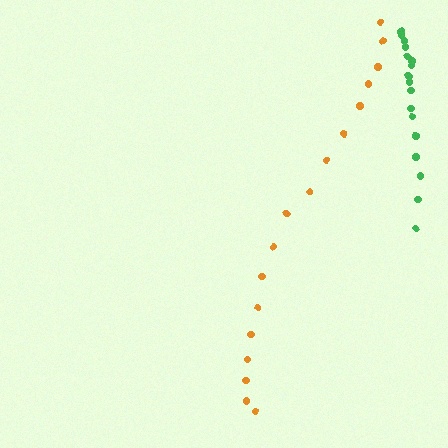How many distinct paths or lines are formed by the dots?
There are 2 distinct paths.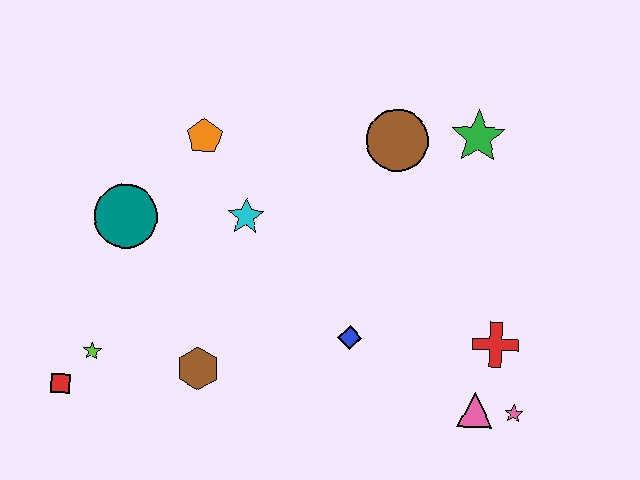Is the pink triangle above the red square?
No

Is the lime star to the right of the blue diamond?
No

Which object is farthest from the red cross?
The red square is farthest from the red cross.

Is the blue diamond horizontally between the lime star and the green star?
Yes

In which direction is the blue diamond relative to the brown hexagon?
The blue diamond is to the right of the brown hexagon.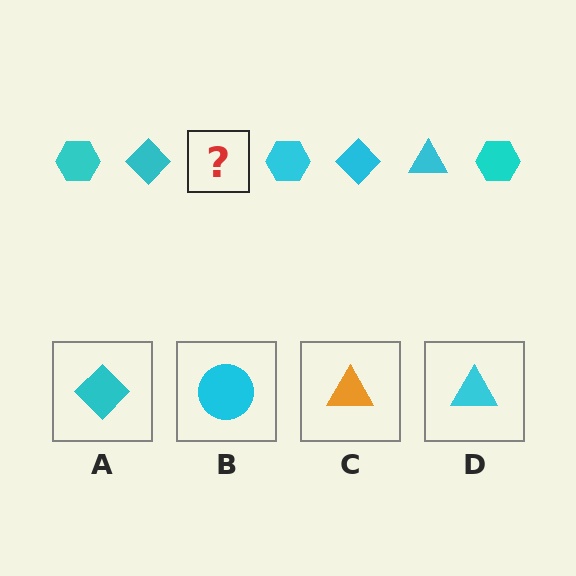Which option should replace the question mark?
Option D.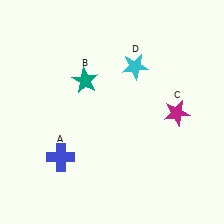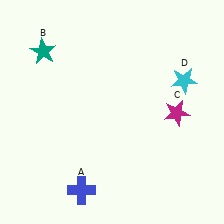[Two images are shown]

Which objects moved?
The objects that moved are: the blue cross (A), the teal star (B), the cyan star (D).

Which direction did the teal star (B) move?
The teal star (B) moved left.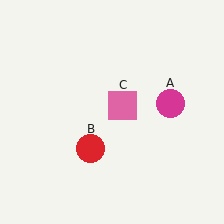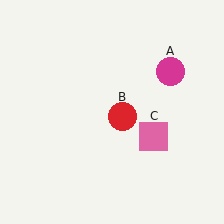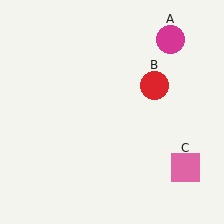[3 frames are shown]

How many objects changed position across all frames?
3 objects changed position: magenta circle (object A), red circle (object B), pink square (object C).